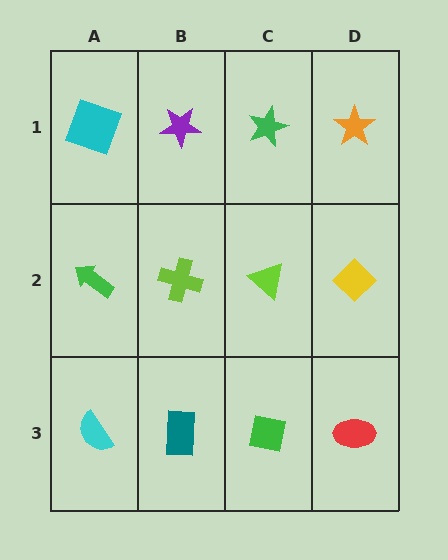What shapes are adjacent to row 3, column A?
A green arrow (row 2, column A), a teal rectangle (row 3, column B).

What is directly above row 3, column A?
A green arrow.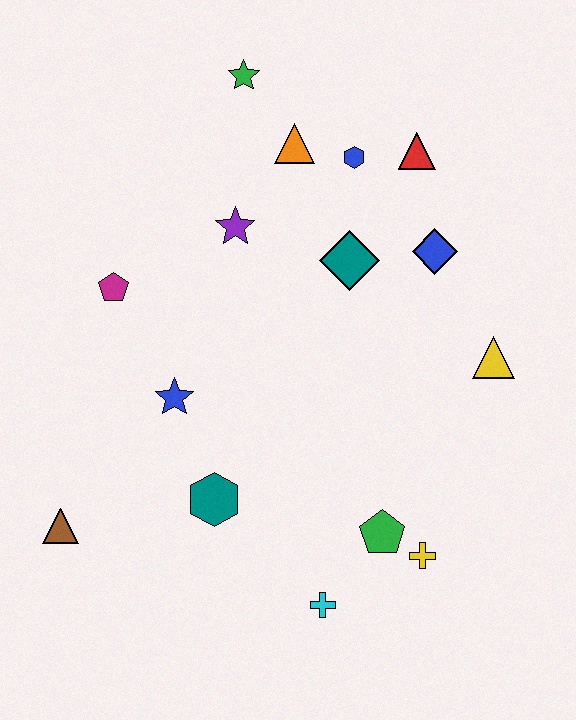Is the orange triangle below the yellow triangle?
No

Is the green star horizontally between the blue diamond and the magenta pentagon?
Yes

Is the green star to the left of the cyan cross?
Yes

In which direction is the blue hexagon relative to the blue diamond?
The blue hexagon is above the blue diamond.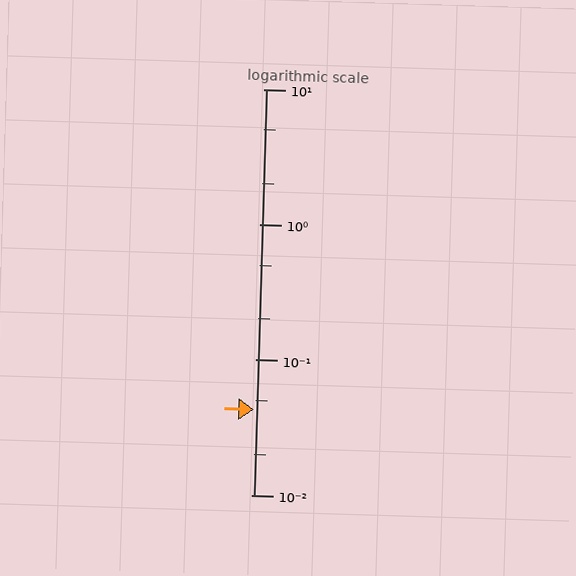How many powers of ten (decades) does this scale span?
The scale spans 3 decades, from 0.01 to 10.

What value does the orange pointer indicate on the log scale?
The pointer indicates approximately 0.043.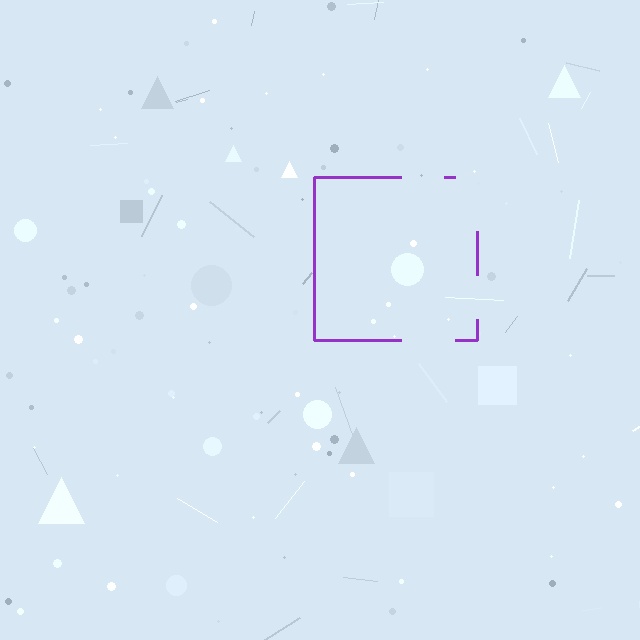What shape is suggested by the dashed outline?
The dashed outline suggests a square.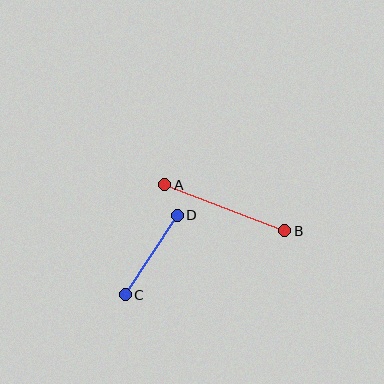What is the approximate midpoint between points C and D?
The midpoint is at approximately (151, 255) pixels.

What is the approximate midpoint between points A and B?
The midpoint is at approximately (225, 208) pixels.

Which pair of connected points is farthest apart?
Points A and B are farthest apart.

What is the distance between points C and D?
The distance is approximately 95 pixels.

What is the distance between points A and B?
The distance is approximately 129 pixels.